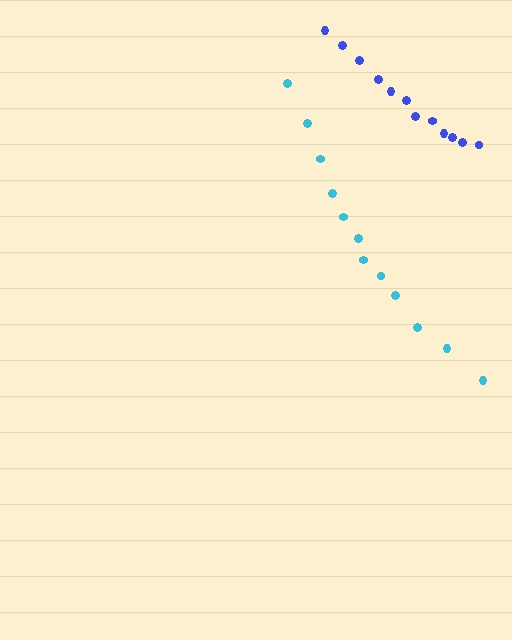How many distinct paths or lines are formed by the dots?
There are 2 distinct paths.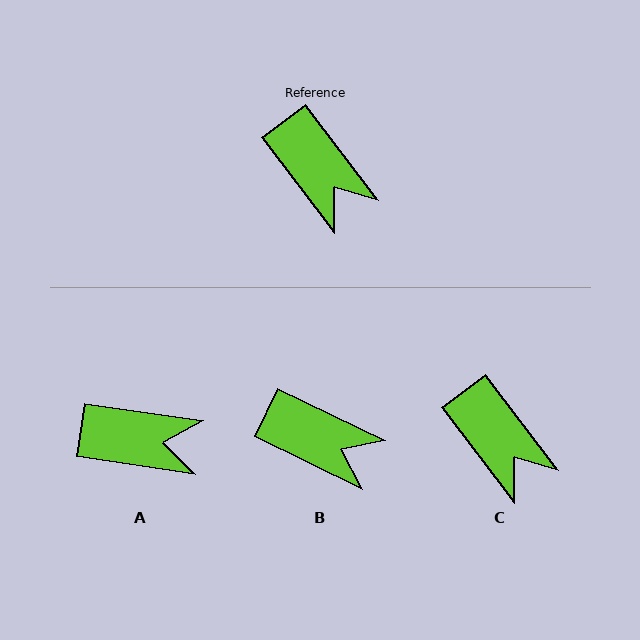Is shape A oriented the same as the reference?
No, it is off by about 44 degrees.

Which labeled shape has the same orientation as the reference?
C.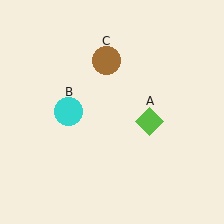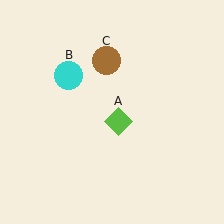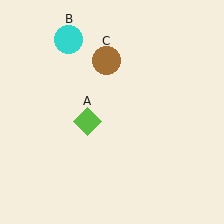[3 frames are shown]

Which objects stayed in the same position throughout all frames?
Brown circle (object C) remained stationary.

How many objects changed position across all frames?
2 objects changed position: lime diamond (object A), cyan circle (object B).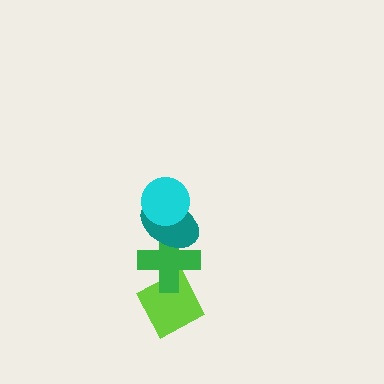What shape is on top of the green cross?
The teal ellipse is on top of the green cross.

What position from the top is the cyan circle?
The cyan circle is 1st from the top.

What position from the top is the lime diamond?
The lime diamond is 4th from the top.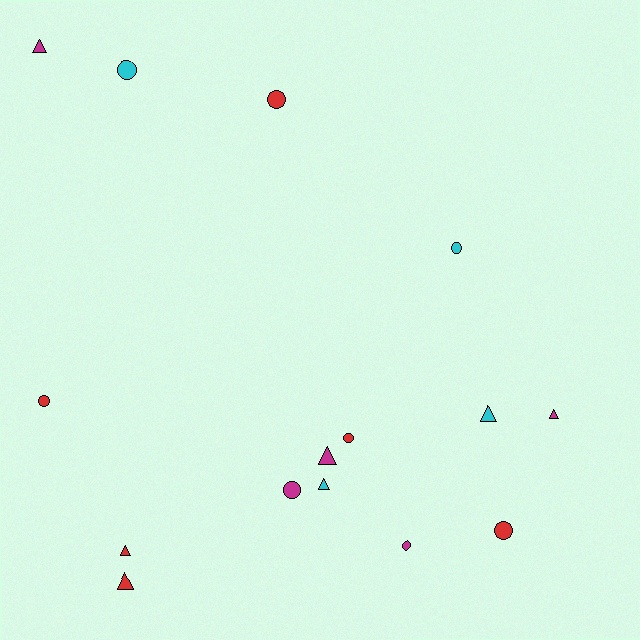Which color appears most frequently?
Red, with 6 objects.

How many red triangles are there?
There are 2 red triangles.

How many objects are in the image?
There are 15 objects.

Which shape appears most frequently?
Circle, with 8 objects.